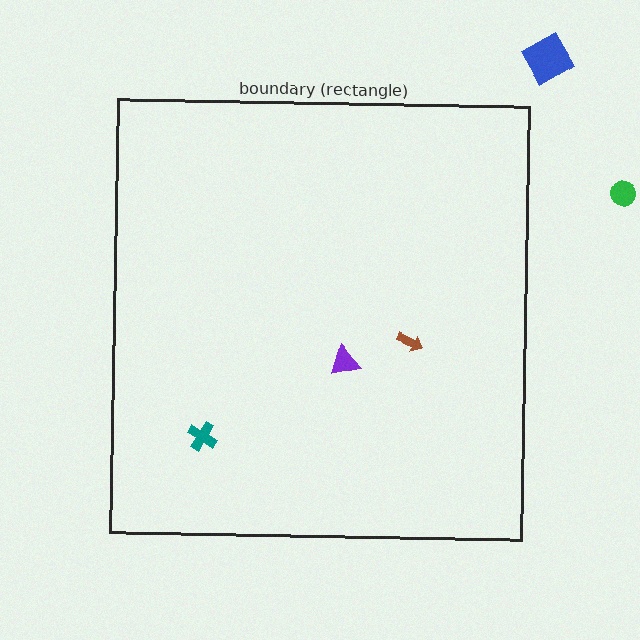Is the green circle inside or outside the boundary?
Outside.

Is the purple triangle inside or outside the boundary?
Inside.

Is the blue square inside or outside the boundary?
Outside.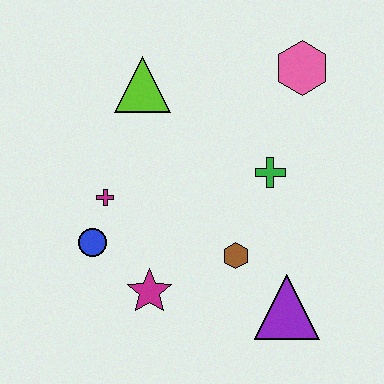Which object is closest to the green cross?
The brown hexagon is closest to the green cross.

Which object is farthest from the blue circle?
The pink hexagon is farthest from the blue circle.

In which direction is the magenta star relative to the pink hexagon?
The magenta star is below the pink hexagon.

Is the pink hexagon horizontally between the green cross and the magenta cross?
No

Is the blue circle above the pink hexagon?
No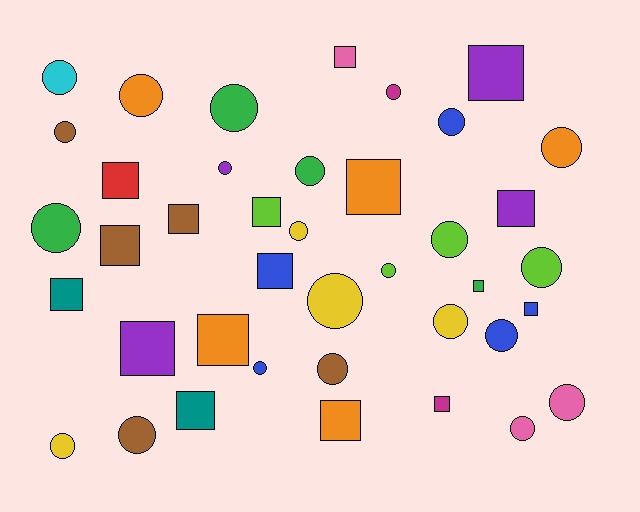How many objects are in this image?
There are 40 objects.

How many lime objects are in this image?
There are 4 lime objects.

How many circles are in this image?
There are 23 circles.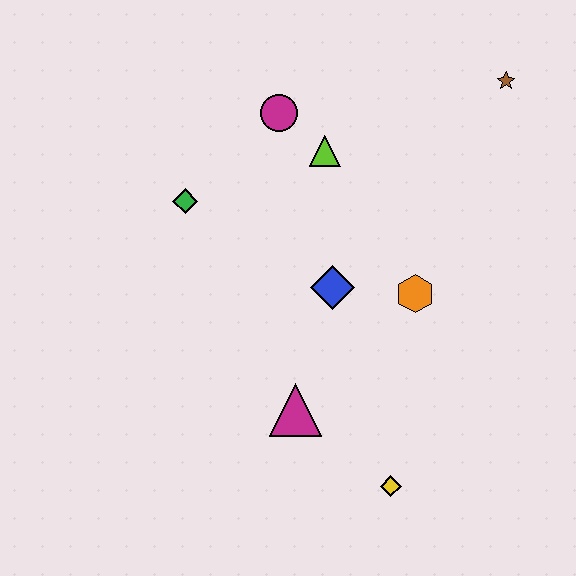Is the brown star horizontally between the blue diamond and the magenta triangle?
No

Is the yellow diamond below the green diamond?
Yes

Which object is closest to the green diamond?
The magenta circle is closest to the green diamond.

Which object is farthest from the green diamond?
The yellow diamond is farthest from the green diamond.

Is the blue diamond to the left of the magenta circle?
No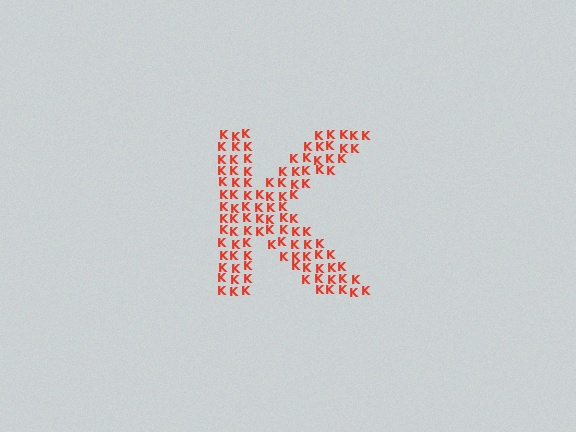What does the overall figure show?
The overall figure shows the letter K.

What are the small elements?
The small elements are letter K's.